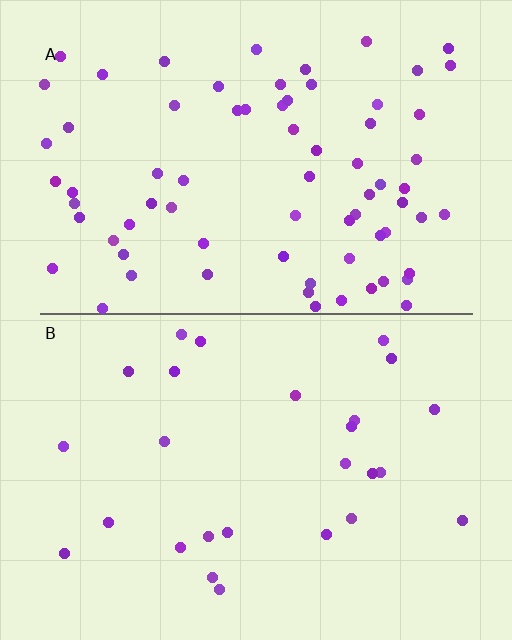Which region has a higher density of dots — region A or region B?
A (the top).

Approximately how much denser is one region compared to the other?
Approximately 2.8× — region A over region B.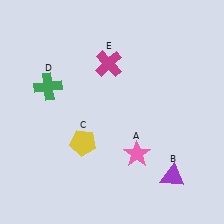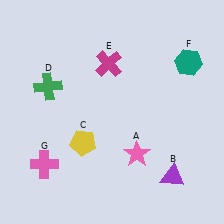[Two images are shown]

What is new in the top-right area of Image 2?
A teal hexagon (F) was added in the top-right area of Image 2.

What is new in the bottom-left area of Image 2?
A pink cross (G) was added in the bottom-left area of Image 2.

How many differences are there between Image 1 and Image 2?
There are 2 differences between the two images.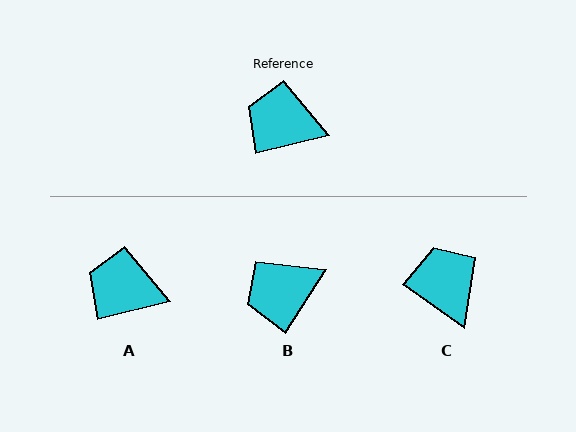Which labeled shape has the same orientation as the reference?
A.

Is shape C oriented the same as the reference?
No, it is off by about 49 degrees.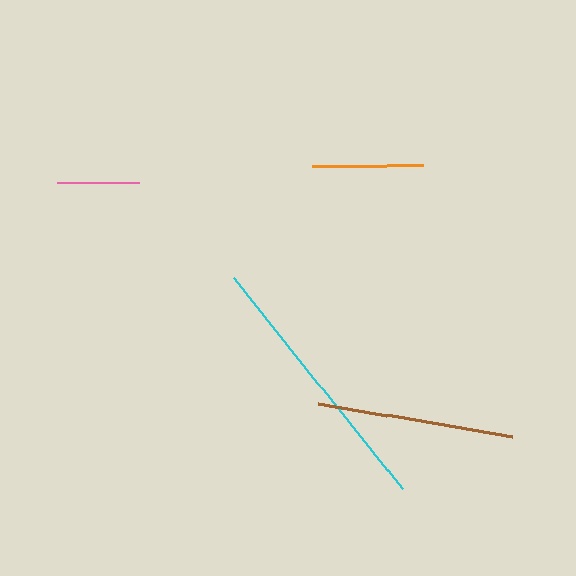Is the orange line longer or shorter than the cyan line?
The cyan line is longer than the orange line.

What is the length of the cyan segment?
The cyan segment is approximately 270 pixels long.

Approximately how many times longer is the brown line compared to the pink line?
The brown line is approximately 2.4 times the length of the pink line.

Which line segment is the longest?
The cyan line is the longest at approximately 270 pixels.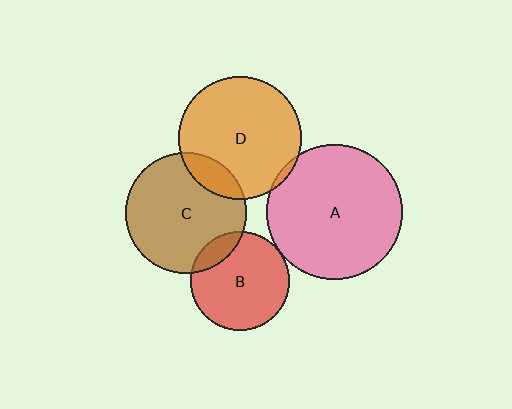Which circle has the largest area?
Circle A (pink).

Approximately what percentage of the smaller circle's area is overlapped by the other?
Approximately 15%.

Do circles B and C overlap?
Yes.